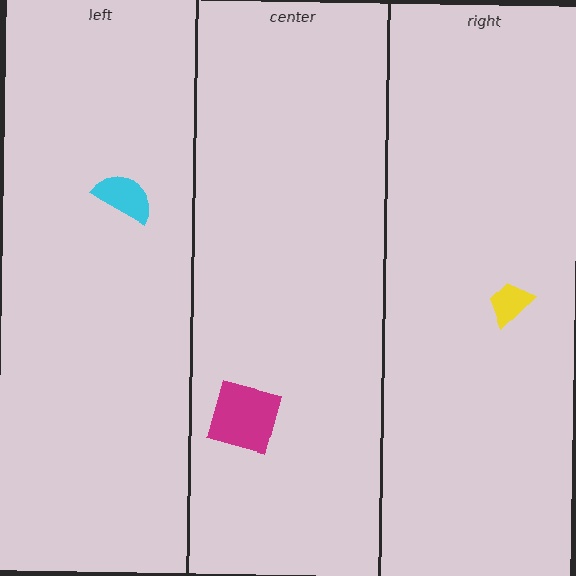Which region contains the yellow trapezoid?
The right region.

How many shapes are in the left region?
1.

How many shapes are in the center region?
1.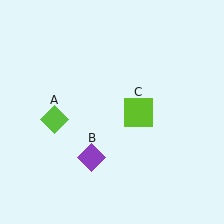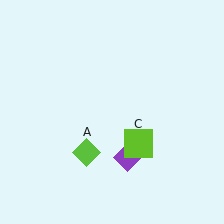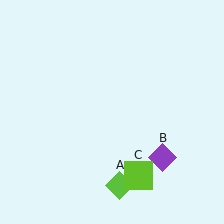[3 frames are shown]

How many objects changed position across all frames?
3 objects changed position: lime diamond (object A), purple diamond (object B), lime square (object C).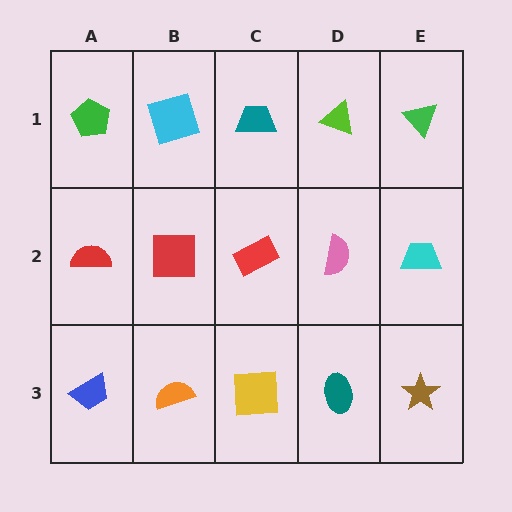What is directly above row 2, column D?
A lime triangle.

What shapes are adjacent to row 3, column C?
A red rectangle (row 2, column C), an orange semicircle (row 3, column B), a teal ellipse (row 3, column D).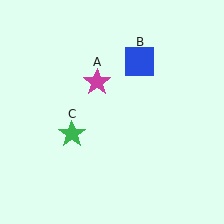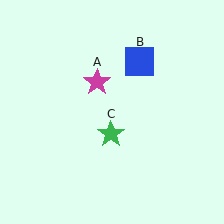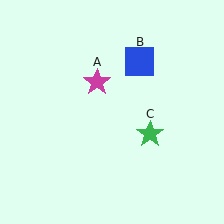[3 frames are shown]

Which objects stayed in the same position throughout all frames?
Magenta star (object A) and blue square (object B) remained stationary.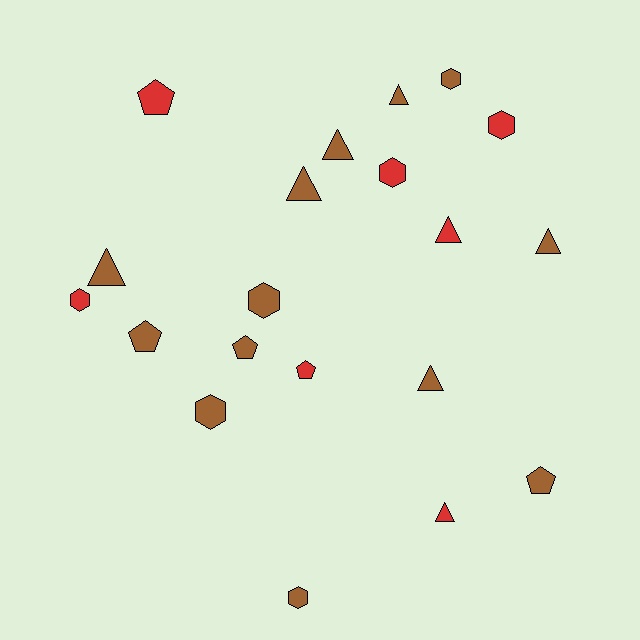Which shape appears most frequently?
Triangle, with 8 objects.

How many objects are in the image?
There are 20 objects.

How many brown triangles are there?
There are 6 brown triangles.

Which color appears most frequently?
Brown, with 13 objects.